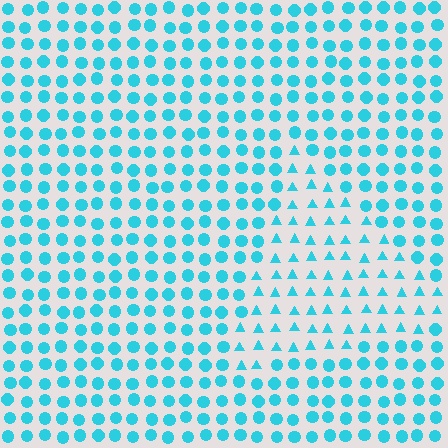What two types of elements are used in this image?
The image uses triangles inside the triangle region and circles outside it.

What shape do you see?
I see a triangle.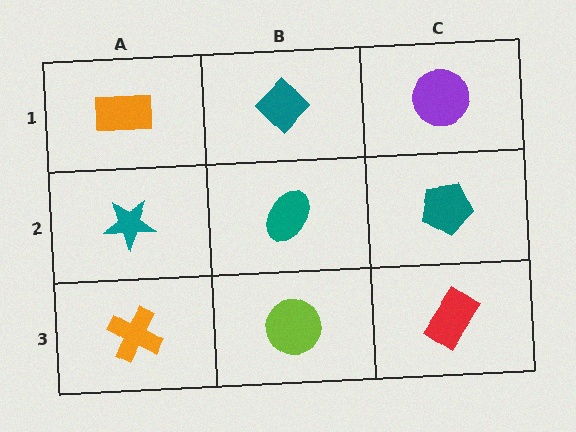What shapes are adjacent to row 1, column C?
A teal pentagon (row 2, column C), a teal diamond (row 1, column B).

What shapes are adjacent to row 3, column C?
A teal pentagon (row 2, column C), a lime circle (row 3, column B).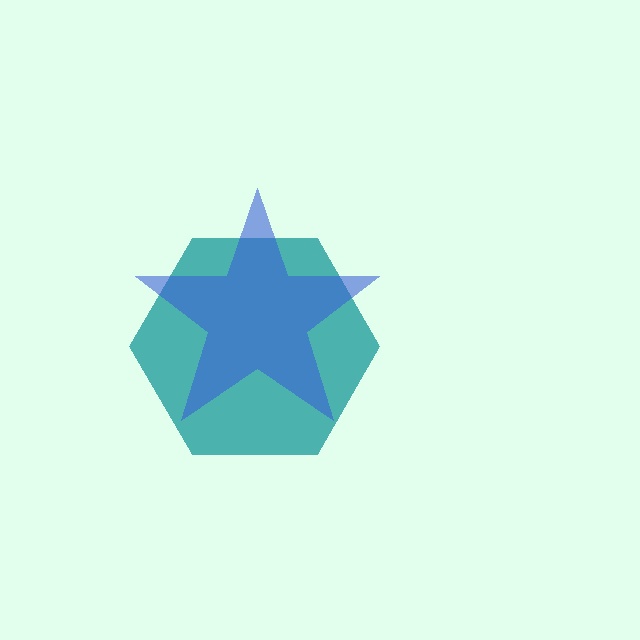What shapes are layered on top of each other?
The layered shapes are: a teal hexagon, a blue star.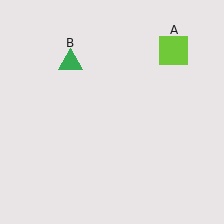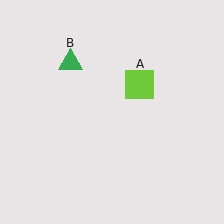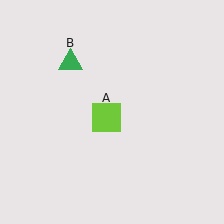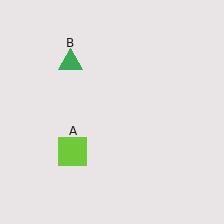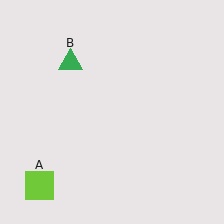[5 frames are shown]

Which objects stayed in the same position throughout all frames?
Green triangle (object B) remained stationary.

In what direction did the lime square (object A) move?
The lime square (object A) moved down and to the left.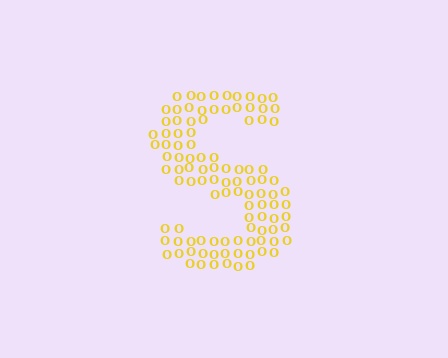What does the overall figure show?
The overall figure shows the letter S.